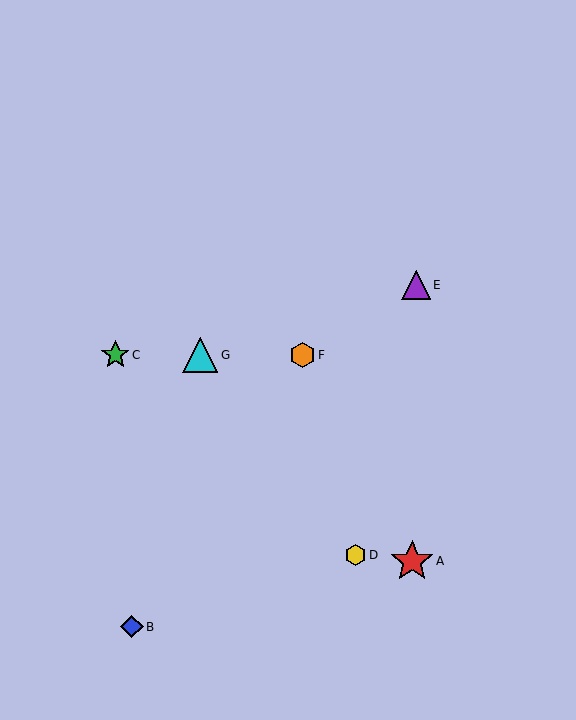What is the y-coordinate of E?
Object E is at y≈285.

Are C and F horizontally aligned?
Yes, both are at y≈355.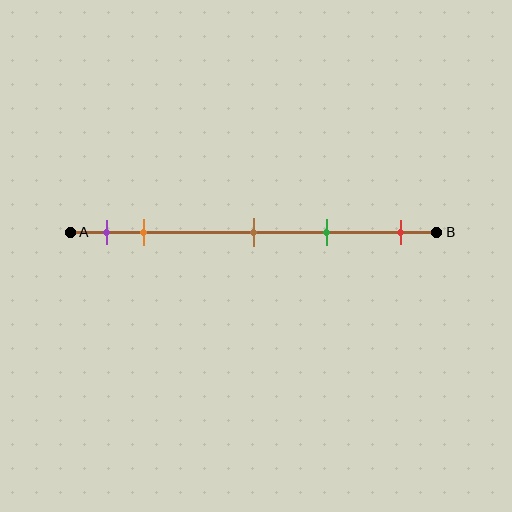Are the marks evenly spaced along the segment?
No, the marks are not evenly spaced.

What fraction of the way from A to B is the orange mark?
The orange mark is approximately 20% (0.2) of the way from A to B.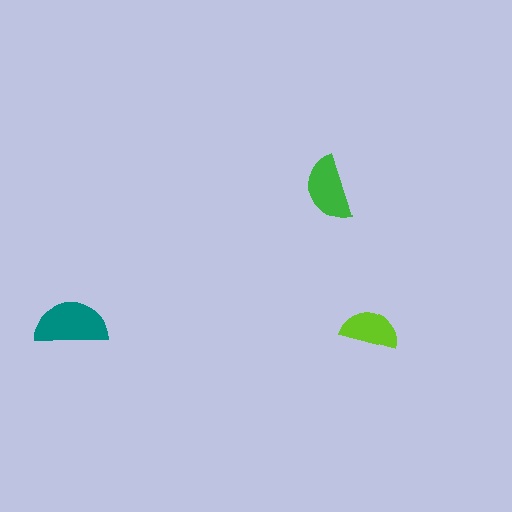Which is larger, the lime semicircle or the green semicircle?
The green one.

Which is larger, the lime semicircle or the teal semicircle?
The teal one.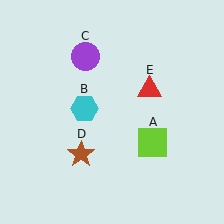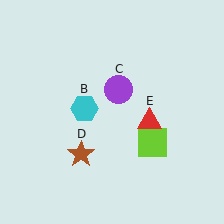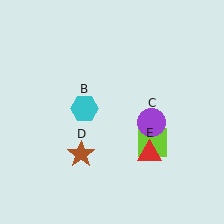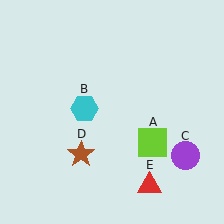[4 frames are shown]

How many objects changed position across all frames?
2 objects changed position: purple circle (object C), red triangle (object E).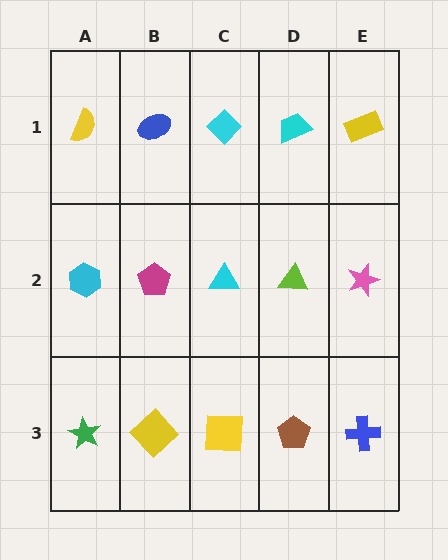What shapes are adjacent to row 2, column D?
A cyan trapezoid (row 1, column D), a brown pentagon (row 3, column D), a cyan triangle (row 2, column C), a pink star (row 2, column E).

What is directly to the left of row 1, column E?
A cyan trapezoid.